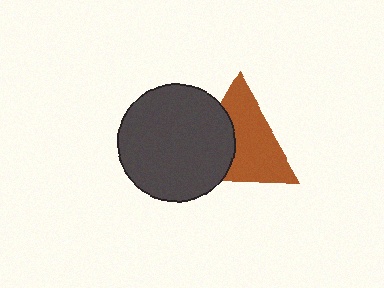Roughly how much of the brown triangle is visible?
About half of it is visible (roughly 61%).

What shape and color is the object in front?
The object in front is a dark gray circle.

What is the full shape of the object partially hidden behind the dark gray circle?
The partially hidden object is a brown triangle.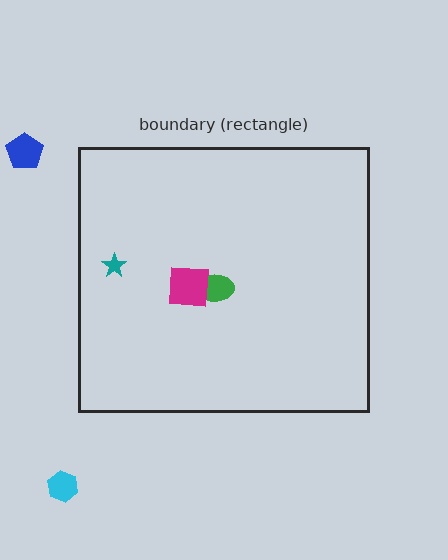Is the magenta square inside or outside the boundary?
Inside.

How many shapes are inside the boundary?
3 inside, 2 outside.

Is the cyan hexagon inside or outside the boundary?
Outside.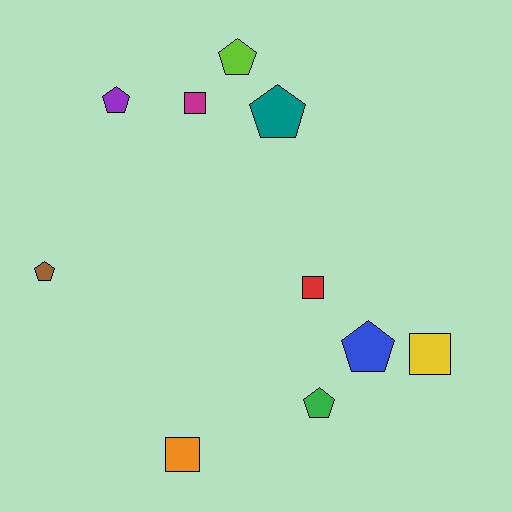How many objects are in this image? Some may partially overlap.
There are 10 objects.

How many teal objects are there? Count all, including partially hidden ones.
There is 1 teal object.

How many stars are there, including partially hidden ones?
There are no stars.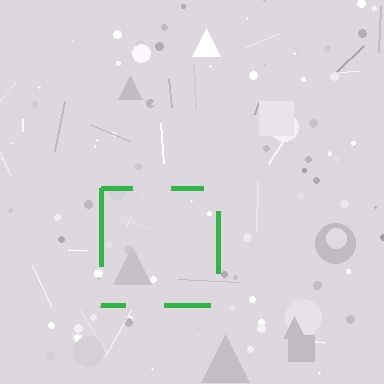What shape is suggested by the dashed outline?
The dashed outline suggests a square.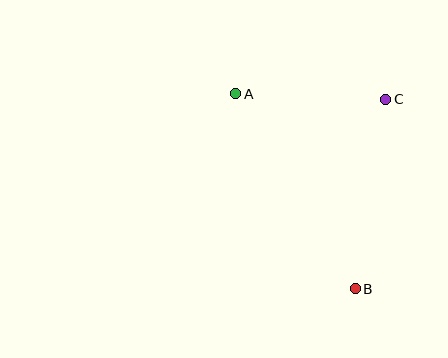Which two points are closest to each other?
Points A and C are closest to each other.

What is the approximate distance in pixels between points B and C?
The distance between B and C is approximately 192 pixels.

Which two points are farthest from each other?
Points A and B are farthest from each other.